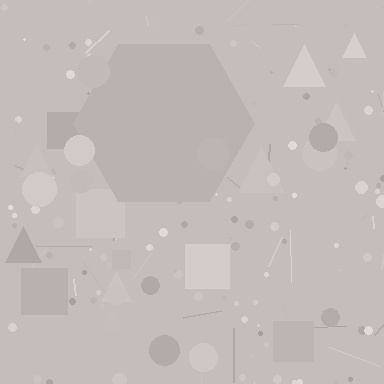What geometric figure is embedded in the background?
A hexagon is embedded in the background.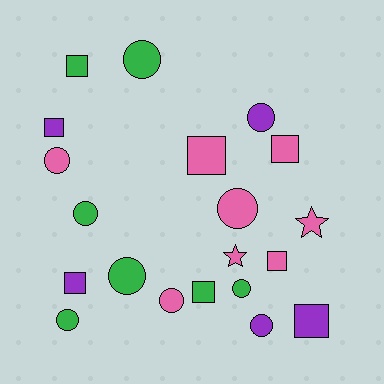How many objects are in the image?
There are 20 objects.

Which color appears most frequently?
Pink, with 8 objects.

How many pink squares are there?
There are 3 pink squares.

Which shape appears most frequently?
Circle, with 10 objects.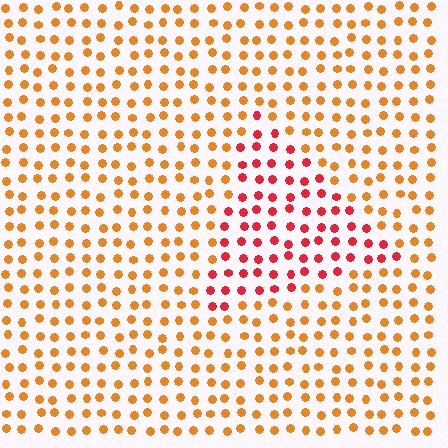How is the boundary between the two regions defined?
The boundary is defined purely by a slight shift in hue (about 38 degrees). Spacing, size, and orientation are identical on both sides.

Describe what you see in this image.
The image is filled with small orange elements in a uniform arrangement. A triangle-shaped region is visible where the elements are tinted to a slightly different hue, forming a subtle color boundary.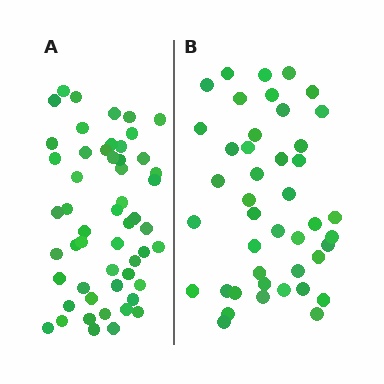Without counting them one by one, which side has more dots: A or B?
Region A (the left region) has more dots.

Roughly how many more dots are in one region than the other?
Region A has roughly 10 or so more dots than region B.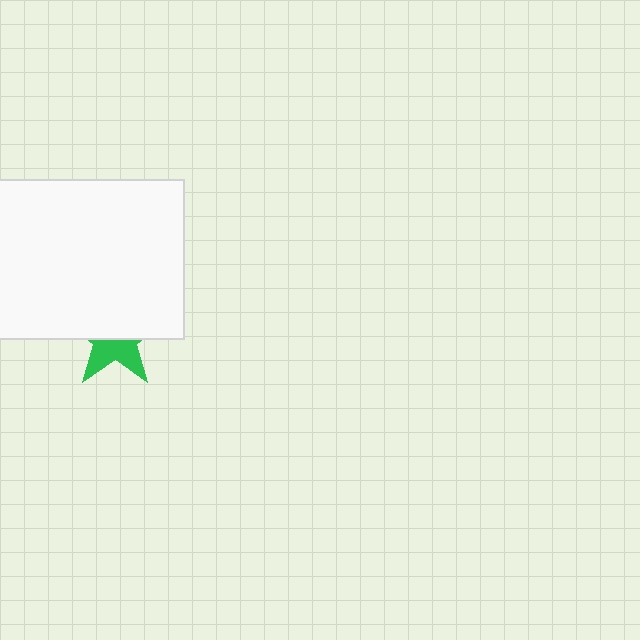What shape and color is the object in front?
The object in front is a white rectangle.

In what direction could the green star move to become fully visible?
The green star could move down. That would shift it out from behind the white rectangle entirely.